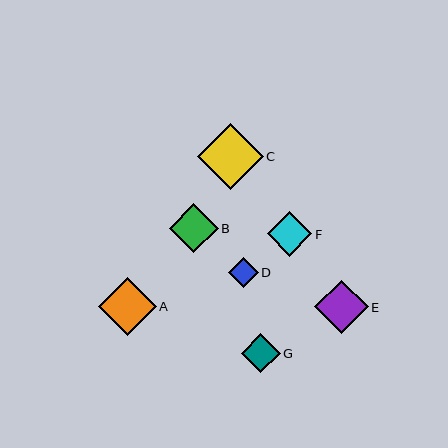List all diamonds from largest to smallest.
From largest to smallest: C, A, E, B, F, G, D.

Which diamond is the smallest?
Diamond D is the smallest with a size of approximately 30 pixels.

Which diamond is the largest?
Diamond C is the largest with a size of approximately 66 pixels.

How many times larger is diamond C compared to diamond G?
Diamond C is approximately 1.7 times the size of diamond G.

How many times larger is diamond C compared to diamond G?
Diamond C is approximately 1.7 times the size of diamond G.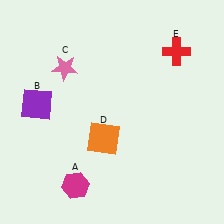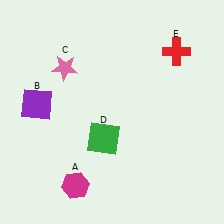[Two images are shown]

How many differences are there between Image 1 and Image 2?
There is 1 difference between the two images.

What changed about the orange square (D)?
In Image 1, D is orange. In Image 2, it changed to green.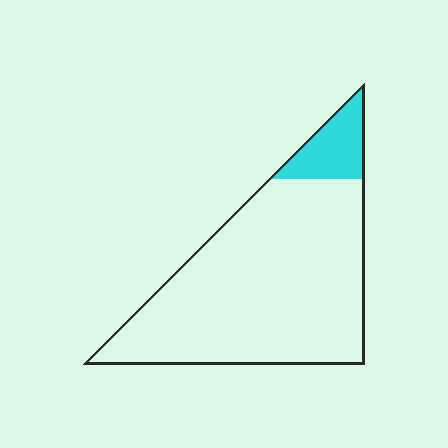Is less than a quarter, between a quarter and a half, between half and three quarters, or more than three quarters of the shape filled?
Less than a quarter.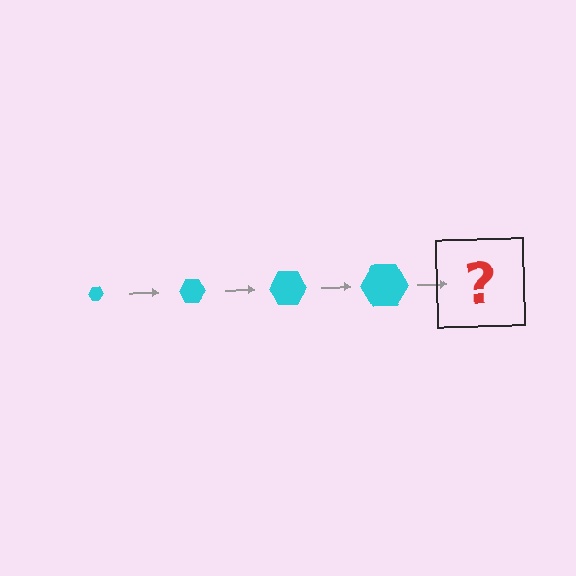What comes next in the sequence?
The next element should be a cyan hexagon, larger than the previous one.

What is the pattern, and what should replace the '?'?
The pattern is that the hexagon gets progressively larger each step. The '?' should be a cyan hexagon, larger than the previous one.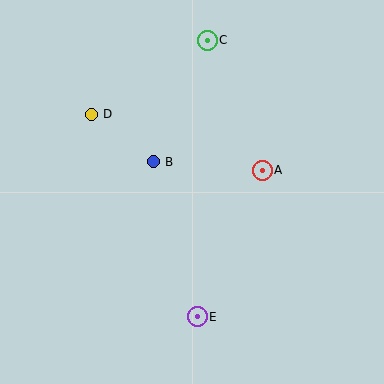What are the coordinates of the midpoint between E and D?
The midpoint between E and D is at (144, 215).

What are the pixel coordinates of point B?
Point B is at (153, 162).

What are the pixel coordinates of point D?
Point D is at (91, 114).